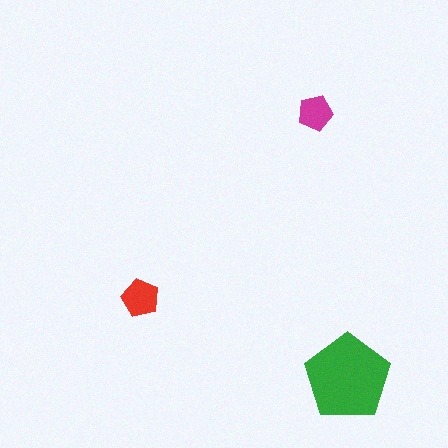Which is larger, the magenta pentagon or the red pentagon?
The red one.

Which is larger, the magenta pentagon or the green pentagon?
The green one.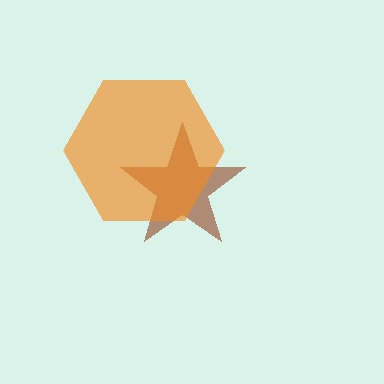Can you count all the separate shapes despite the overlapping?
Yes, there are 2 separate shapes.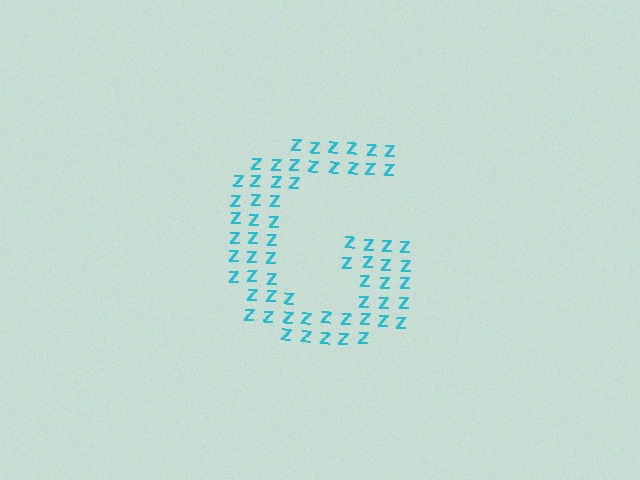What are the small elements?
The small elements are letter Z's.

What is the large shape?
The large shape is the letter G.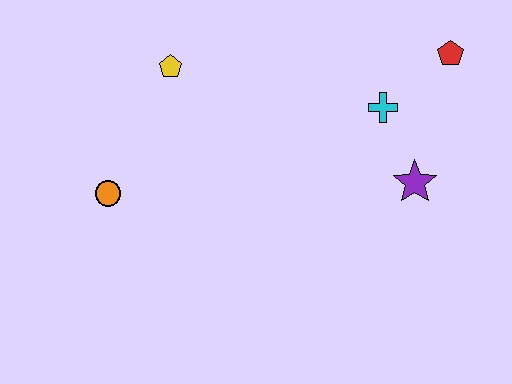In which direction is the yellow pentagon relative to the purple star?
The yellow pentagon is to the left of the purple star.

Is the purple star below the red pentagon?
Yes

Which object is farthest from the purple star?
The orange circle is farthest from the purple star.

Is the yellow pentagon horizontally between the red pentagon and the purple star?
No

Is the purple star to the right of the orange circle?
Yes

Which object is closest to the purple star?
The cyan cross is closest to the purple star.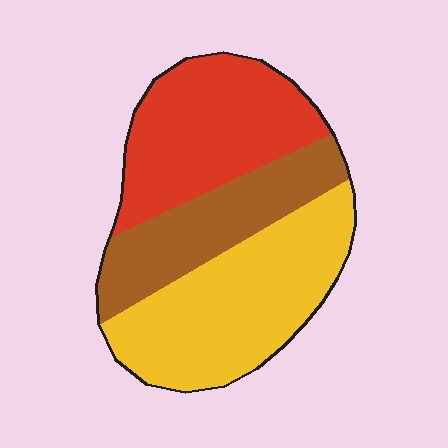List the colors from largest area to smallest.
From largest to smallest: yellow, red, brown.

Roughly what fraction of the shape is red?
Red takes up about one third (1/3) of the shape.